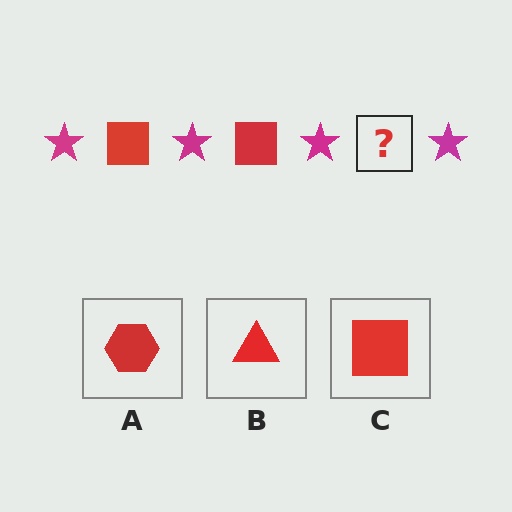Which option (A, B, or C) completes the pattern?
C.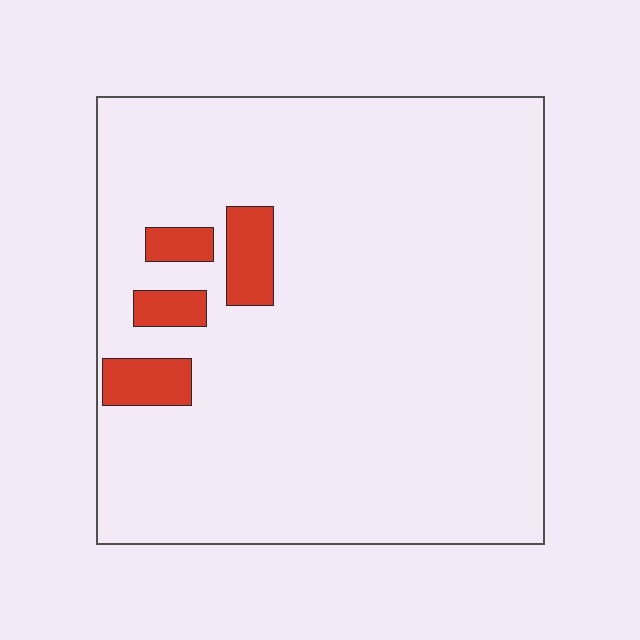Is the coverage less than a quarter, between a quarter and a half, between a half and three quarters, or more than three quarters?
Less than a quarter.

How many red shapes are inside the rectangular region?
4.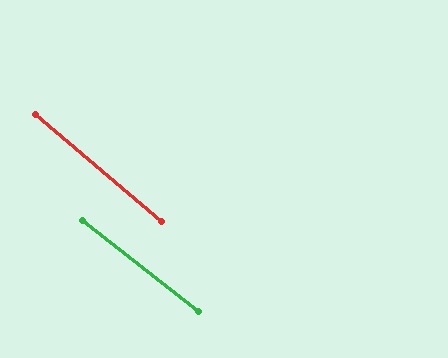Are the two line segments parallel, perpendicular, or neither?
Parallel — their directions differ by only 1.9°.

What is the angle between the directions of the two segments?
Approximately 2 degrees.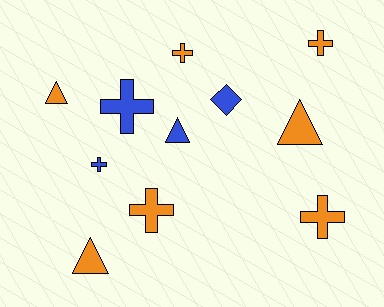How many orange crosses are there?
There are 4 orange crosses.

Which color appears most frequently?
Orange, with 7 objects.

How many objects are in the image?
There are 11 objects.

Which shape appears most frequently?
Cross, with 6 objects.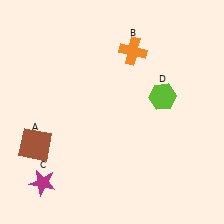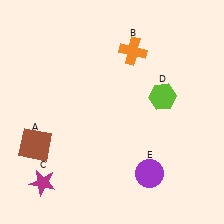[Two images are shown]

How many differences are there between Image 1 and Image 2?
There is 1 difference between the two images.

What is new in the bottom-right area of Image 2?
A purple circle (E) was added in the bottom-right area of Image 2.